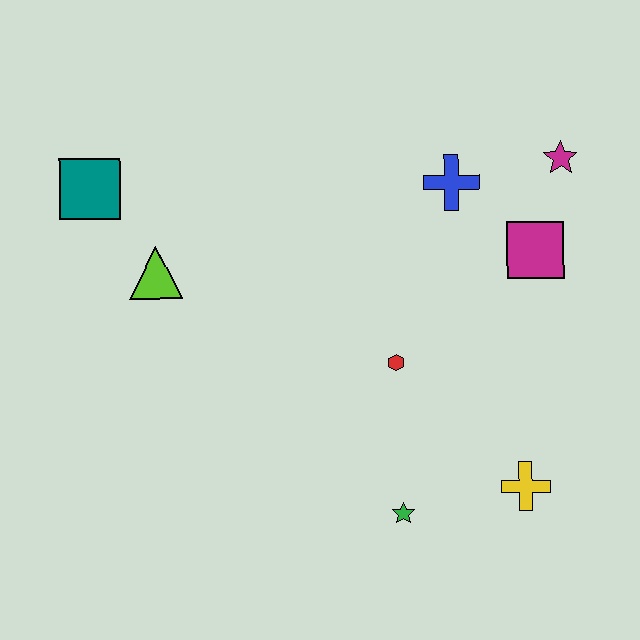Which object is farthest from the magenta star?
The teal square is farthest from the magenta star.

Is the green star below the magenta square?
Yes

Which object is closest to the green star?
The yellow cross is closest to the green star.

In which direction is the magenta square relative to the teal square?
The magenta square is to the right of the teal square.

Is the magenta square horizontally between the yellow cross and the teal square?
No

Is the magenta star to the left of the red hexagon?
No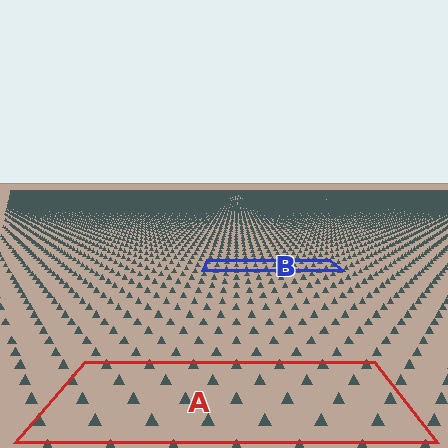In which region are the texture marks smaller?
The texture marks are smaller in region B, because it is farther away.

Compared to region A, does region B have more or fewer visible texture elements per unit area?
Region B has more texture elements per unit area — they are packed more densely because it is farther away.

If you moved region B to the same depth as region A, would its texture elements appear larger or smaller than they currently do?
They would appear larger. At a closer depth, the same texture elements are projected at a bigger on-screen size.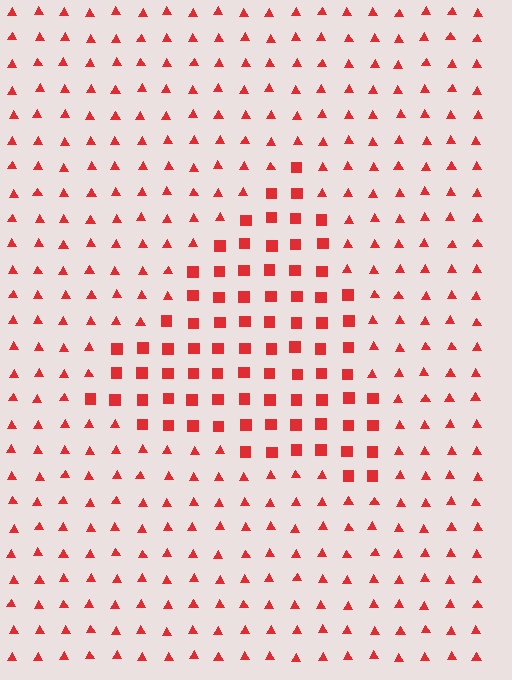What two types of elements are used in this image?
The image uses squares inside the triangle region and triangles outside it.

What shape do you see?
I see a triangle.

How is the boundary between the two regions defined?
The boundary is defined by a change in element shape: squares inside vs. triangles outside. All elements share the same color and spacing.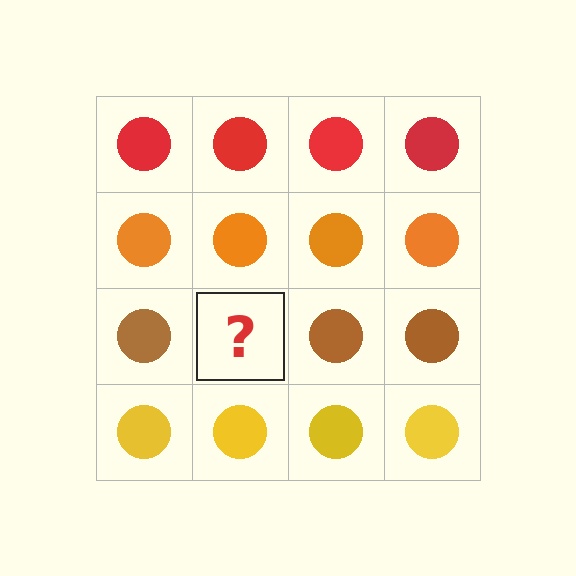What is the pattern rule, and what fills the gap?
The rule is that each row has a consistent color. The gap should be filled with a brown circle.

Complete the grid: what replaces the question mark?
The question mark should be replaced with a brown circle.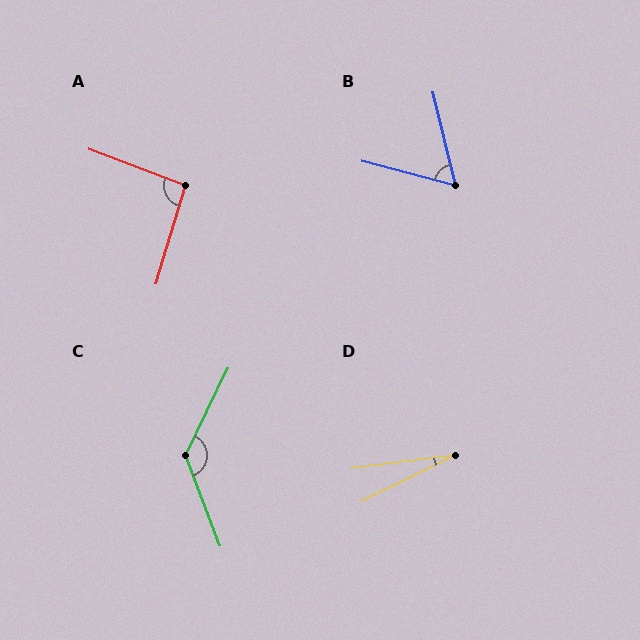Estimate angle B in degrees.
Approximately 61 degrees.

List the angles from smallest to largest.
D (19°), B (61°), A (94°), C (133°).